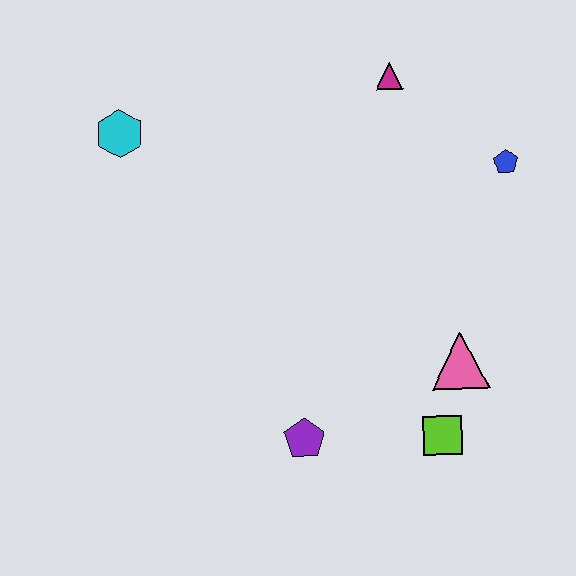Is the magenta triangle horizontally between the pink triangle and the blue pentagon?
No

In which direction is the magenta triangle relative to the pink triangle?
The magenta triangle is above the pink triangle.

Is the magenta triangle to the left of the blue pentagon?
Yes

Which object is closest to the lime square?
The pink triangle is closest to the lime square.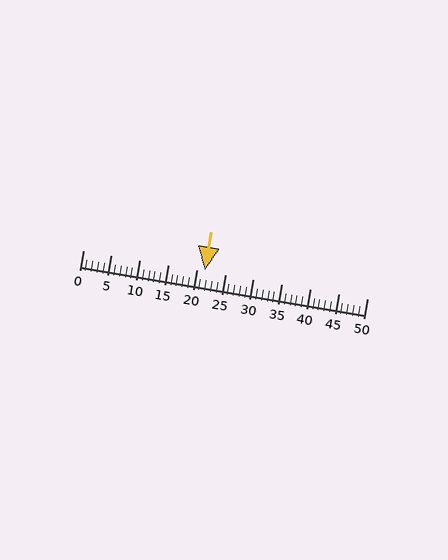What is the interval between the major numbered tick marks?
The major tick marks are spaced 5 units apart.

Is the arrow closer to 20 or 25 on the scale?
The arrow is closer to 20.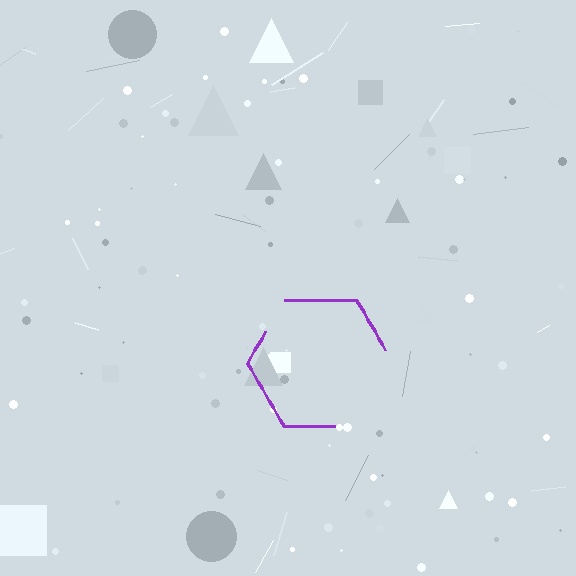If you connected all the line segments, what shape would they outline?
They would outline a hexagon.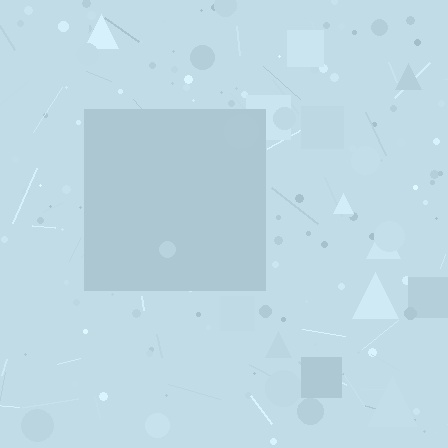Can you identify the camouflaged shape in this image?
The camouflaged shape is a square.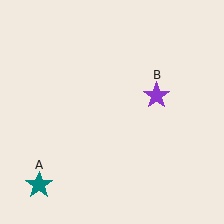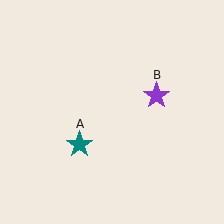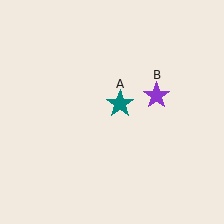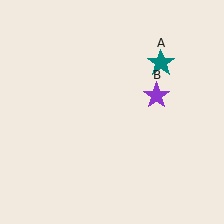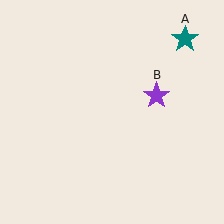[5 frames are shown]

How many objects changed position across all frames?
1 object changed position: teal star (object A).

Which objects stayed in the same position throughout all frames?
Purple star (object B) remained stationary.